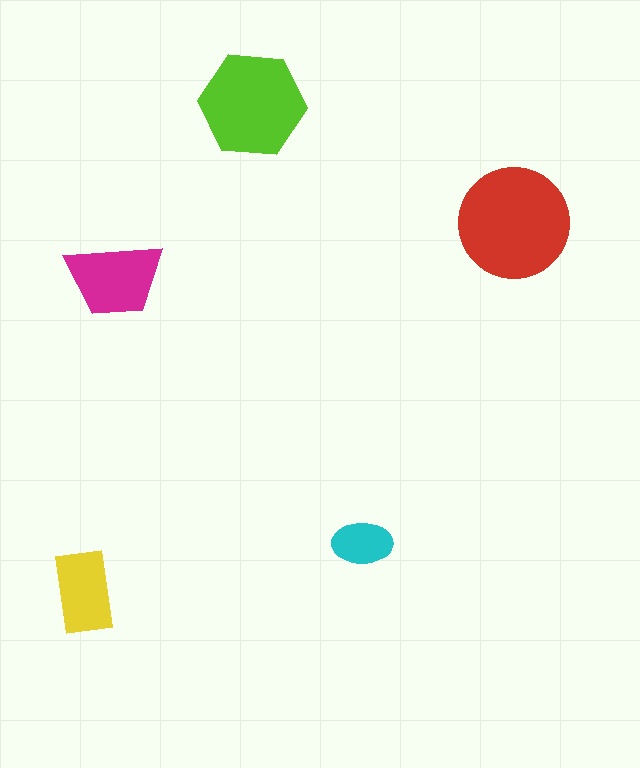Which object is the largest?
The red circle.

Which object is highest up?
The lime hexagon is topmost.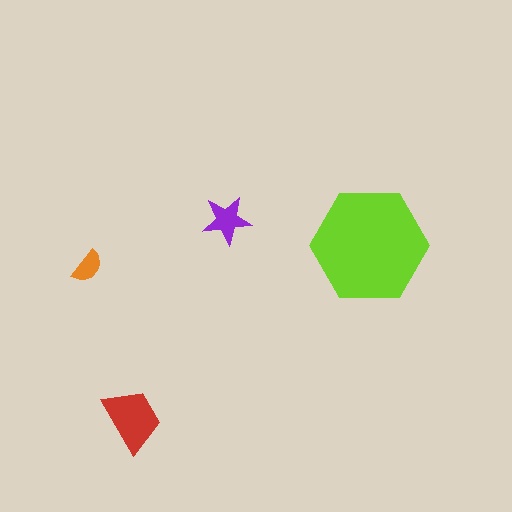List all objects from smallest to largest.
The orange semicircle, the purple star, the red trapezoid, the lime hexagon.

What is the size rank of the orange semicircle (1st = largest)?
4th.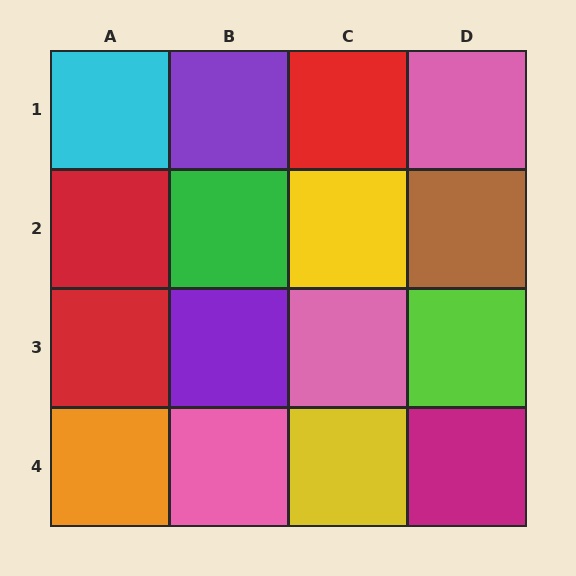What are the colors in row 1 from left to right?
Cyan, purple, red, pink.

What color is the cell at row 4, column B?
Pink.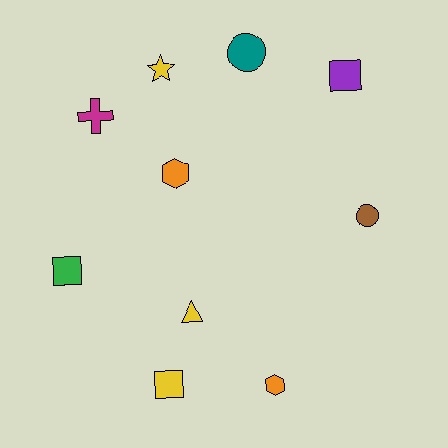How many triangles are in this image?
There is 1 triangle.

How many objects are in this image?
There are 10 objects.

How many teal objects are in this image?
There is 1 teal object.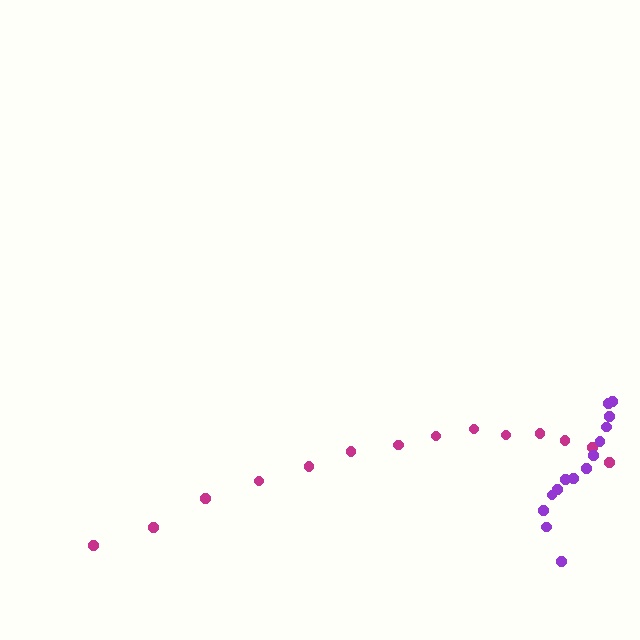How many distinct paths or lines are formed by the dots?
There are 2 distinct paths.